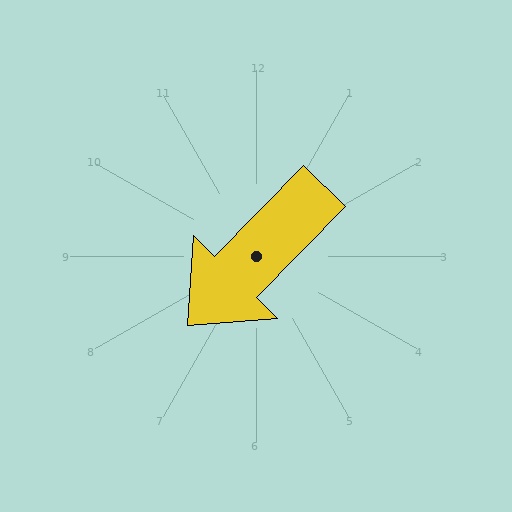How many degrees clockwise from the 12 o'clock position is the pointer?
Approximately 225 degrees.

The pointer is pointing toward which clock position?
Roughly 7 o'clock.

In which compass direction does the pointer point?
Southwest.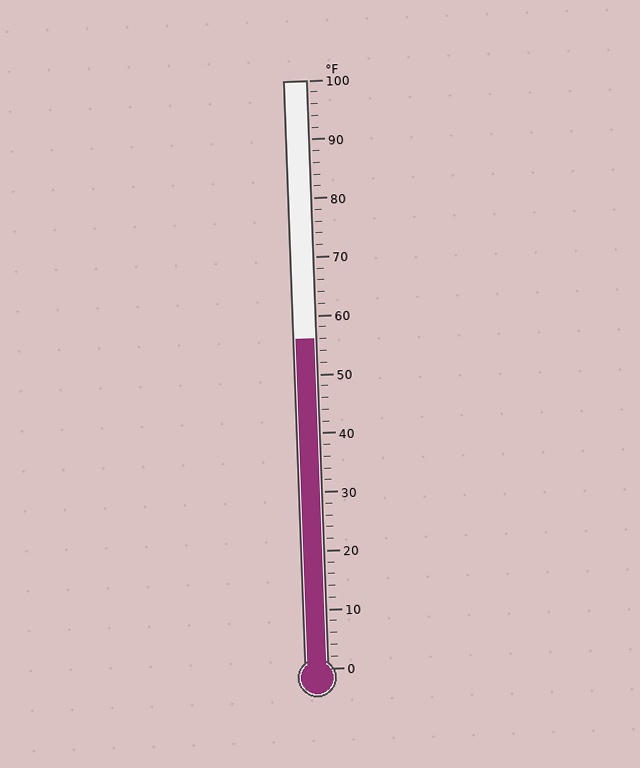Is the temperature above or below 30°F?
The temperature is above 30°F.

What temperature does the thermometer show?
The thermometer shows approximately 56°F.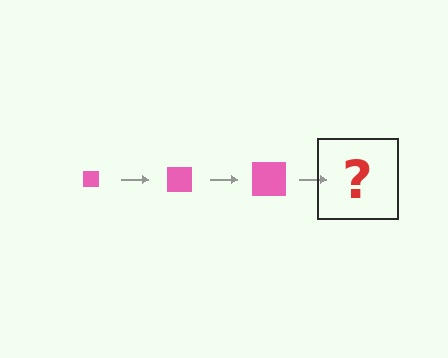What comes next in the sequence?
The next element should be a pink square, larger than the previous one.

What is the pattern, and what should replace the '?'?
The pattern is that the square gets progressively larger each step. The '?' should be a pink square, larger than the previous one.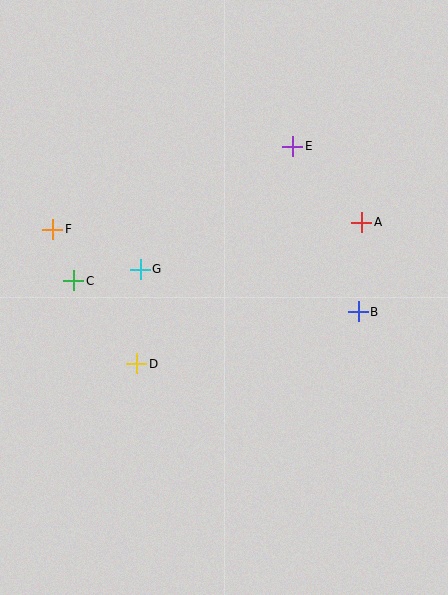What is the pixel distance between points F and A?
The distance between F and A is 309 pixels.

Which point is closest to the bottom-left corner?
Point D is closest to the bottom-left corner.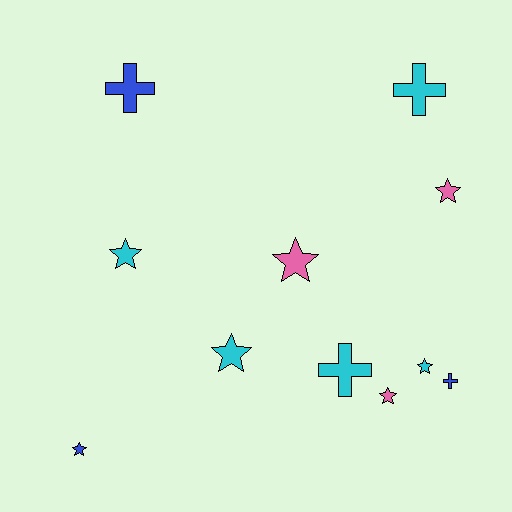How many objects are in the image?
There are 11 objects.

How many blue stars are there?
There is 1 blue star.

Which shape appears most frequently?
Star, with 7 objects.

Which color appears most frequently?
Cyan, with 5 objects.